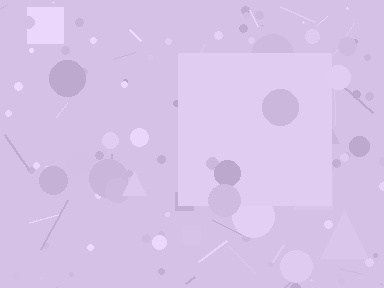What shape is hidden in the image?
A square is hidden in the image.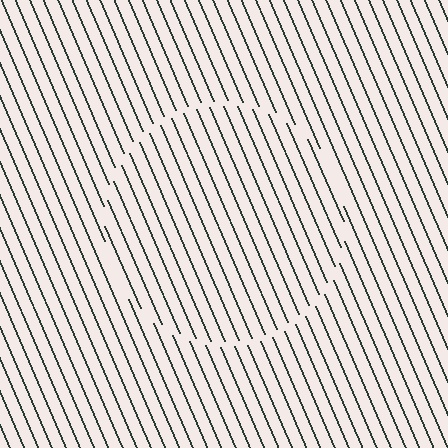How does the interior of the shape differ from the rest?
The interior of the shape contains the same grating, shifted by half a period — the contour is defined by the phase discontinuity where line-ends from the inner and outer gratings abut.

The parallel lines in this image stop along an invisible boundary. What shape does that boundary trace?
An illusory circle. The interior of the shape contains the same grating, shifted by half a period — the contour is defined by the phase discontinuity where line-ends from the inner and outer gratings abut.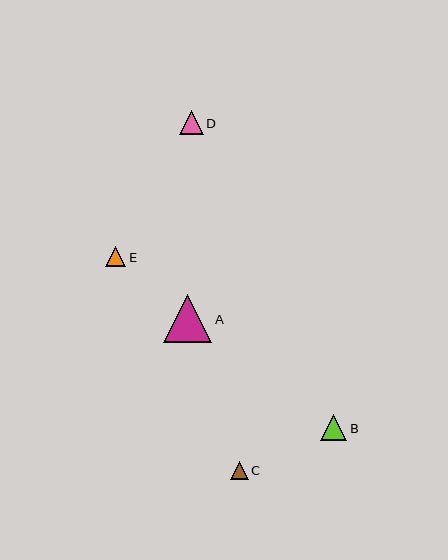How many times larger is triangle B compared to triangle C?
Triangle B is approximately 1.5 times the size of triangle C.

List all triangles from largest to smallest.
From largest to smallest: A, B, D, E, C.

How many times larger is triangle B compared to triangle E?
Triangle B is approximately 1.3 times the size of triangle E.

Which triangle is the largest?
Triangle A is the largest with a size of approximately 48 pixels.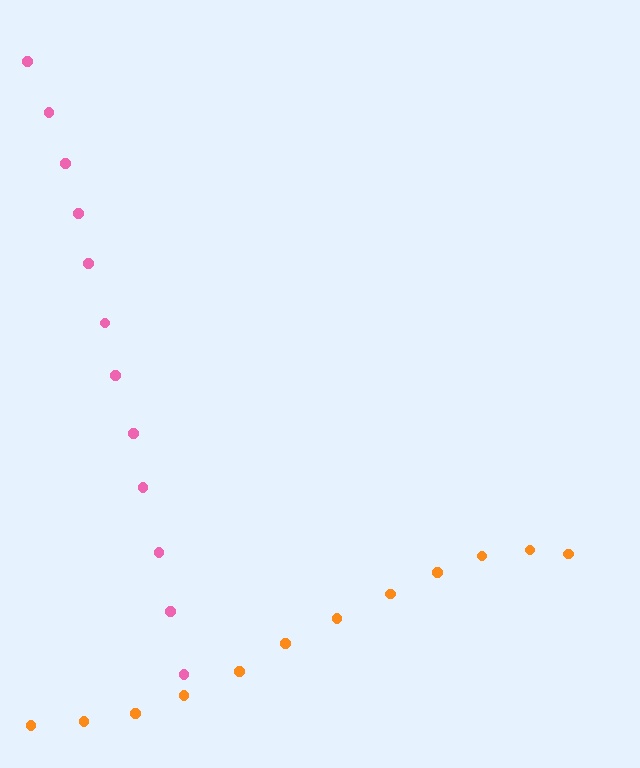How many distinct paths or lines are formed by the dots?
There are 2 distinct paths.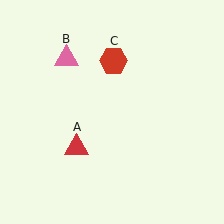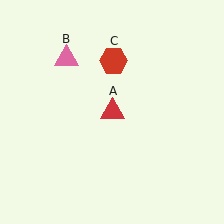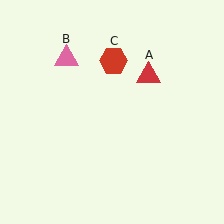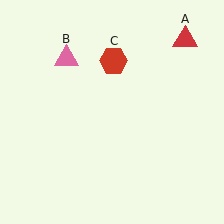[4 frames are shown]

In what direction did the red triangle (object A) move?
The red triangle (object A) moved up and to the right.